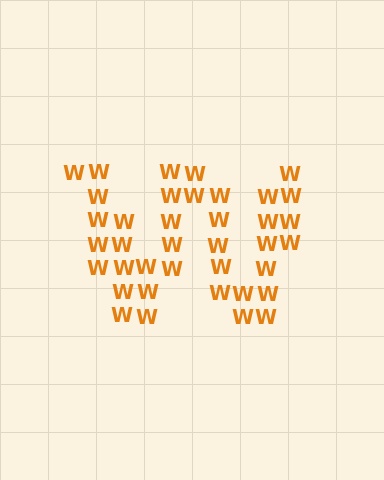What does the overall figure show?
The overall figure shows the letter W.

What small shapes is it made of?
It is made of small letter W's.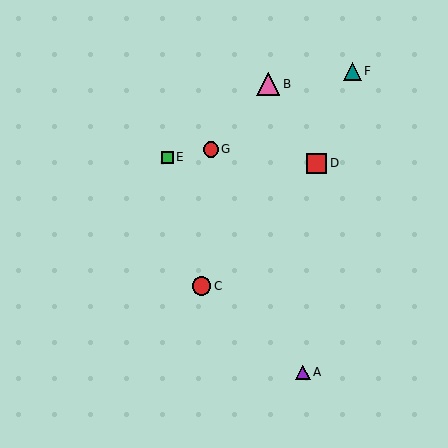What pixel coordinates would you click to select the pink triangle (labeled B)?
Click at (268, 84) to select the pink triangle B.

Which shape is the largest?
The pink triangle (labeled B) is the largest.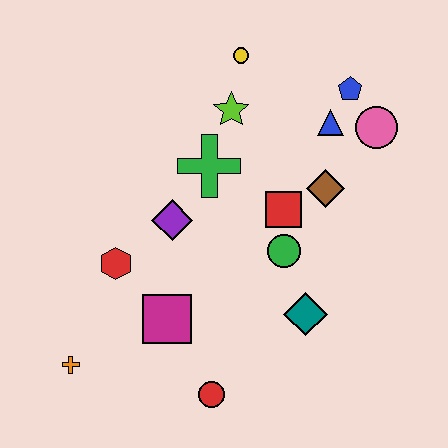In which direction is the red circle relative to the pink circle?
The red circle is below the pink circle.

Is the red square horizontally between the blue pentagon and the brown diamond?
No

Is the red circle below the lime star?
Yes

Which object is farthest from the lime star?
The orange cross is farthest from the lime star.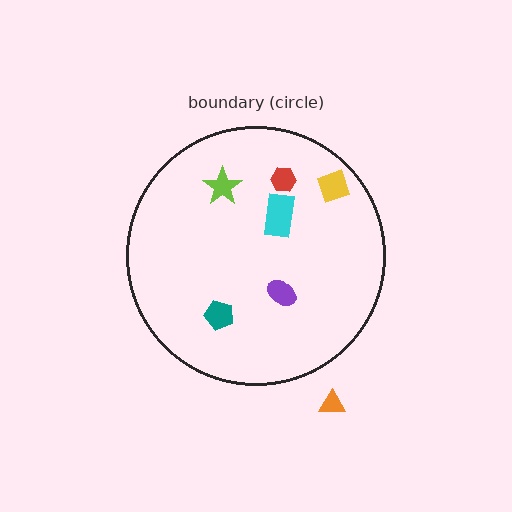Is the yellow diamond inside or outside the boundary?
Inside.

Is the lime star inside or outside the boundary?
Inside.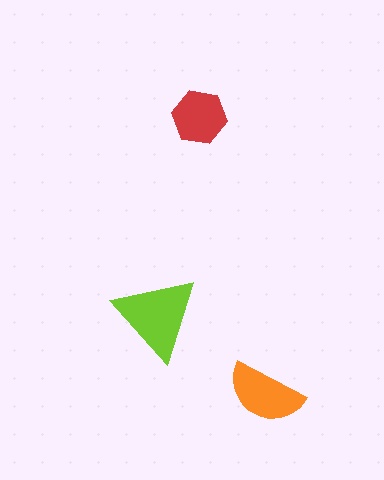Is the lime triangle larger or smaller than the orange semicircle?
Larger.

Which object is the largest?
The lime triangle.